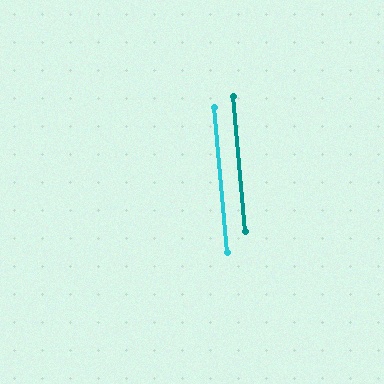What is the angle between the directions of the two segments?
Approximately 0 degrees.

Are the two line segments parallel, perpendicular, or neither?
Parallel — their directions differ by only 0.0°.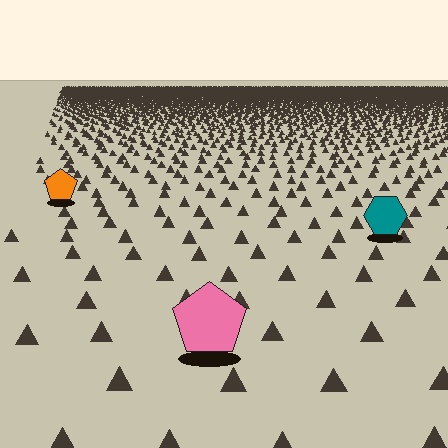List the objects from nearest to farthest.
From nearest to farthest: the pink pentagon, the teal hexagon, the orange pentagon.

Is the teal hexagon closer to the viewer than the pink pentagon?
No. The pink pentagon is closer — you can tell from the texture gradient: the ground texture is coarser near it.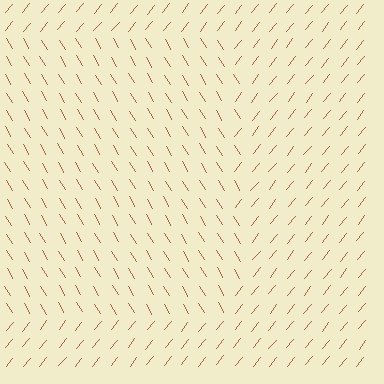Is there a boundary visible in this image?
Yes, there is a texture boundary formed by a change in line orientation.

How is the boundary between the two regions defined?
The boundary is defined purely by a change in line orientation (approximately 70 degrees difference). All lines are the same color and thickness.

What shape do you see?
I see a rectangle.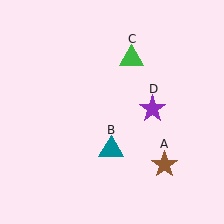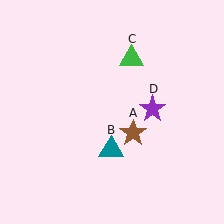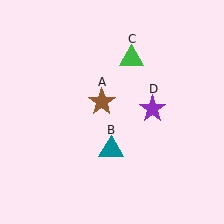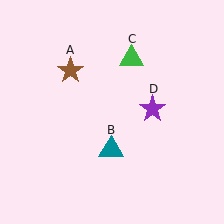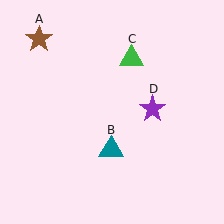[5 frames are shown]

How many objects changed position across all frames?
1 object changed position: brown star (object A).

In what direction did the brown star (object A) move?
The brown star (object A) moved up and to the left.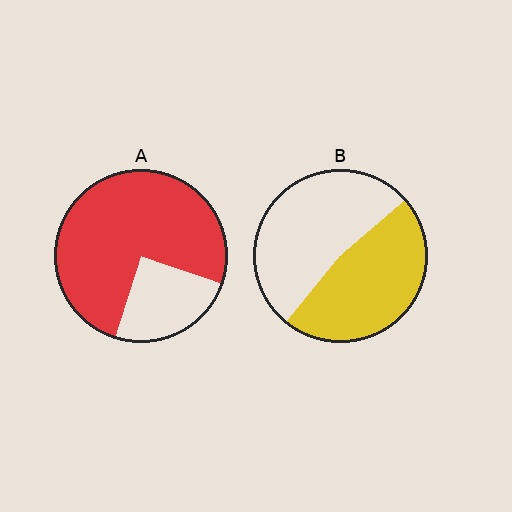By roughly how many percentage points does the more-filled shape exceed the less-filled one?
By roughly 30 percentage points (A over B).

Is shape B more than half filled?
Roughly half.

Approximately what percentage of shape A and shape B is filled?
A is approximately 75% and B is approximately 50%.